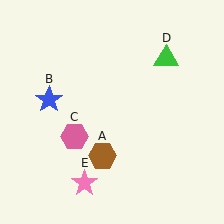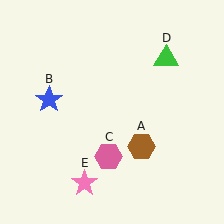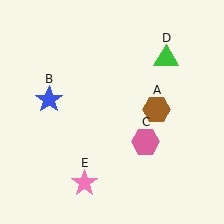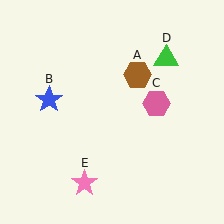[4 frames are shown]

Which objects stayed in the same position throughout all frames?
Blue star (object B) and green triangle (object D) and pink star (object E) remained stationary.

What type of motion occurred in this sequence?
The brown hexagon (object A), pink hexagon (object C) rotated counterclockwise around the center of the scene.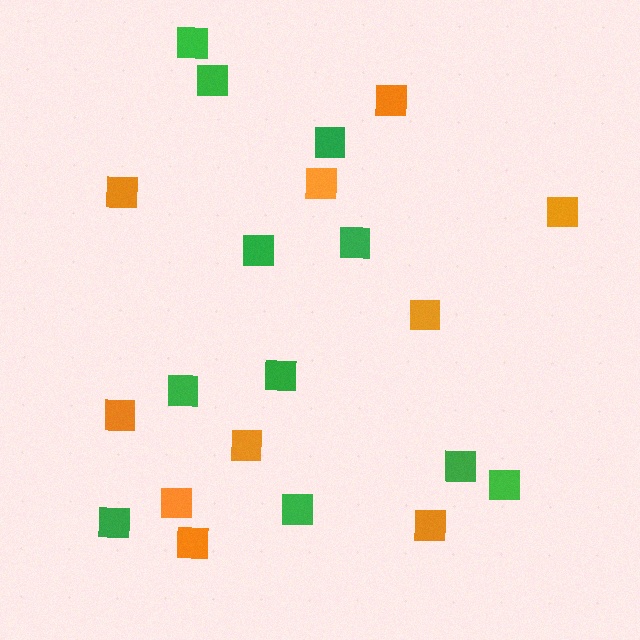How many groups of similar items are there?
There are 2 groups: one group of green squares (11) and one group of orange squares (10).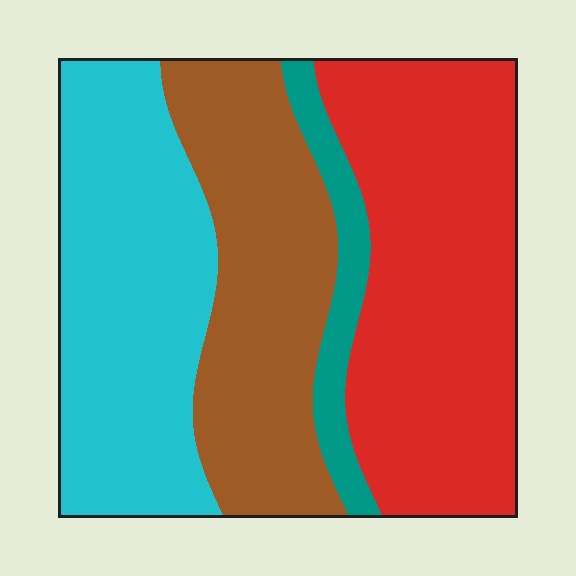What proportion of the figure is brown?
Brown takes up between a sixth and a third of the figure.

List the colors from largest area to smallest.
From largest to smallest: red, cyan, brown, teal.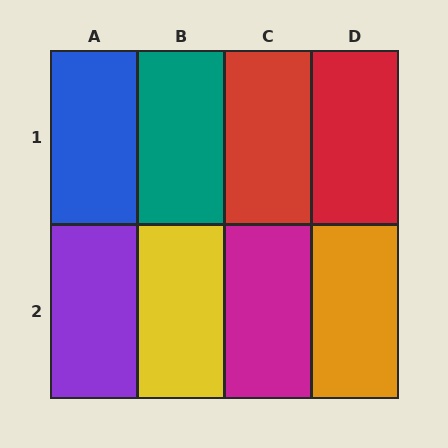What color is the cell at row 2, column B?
Yellow.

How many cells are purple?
1 cell is purple.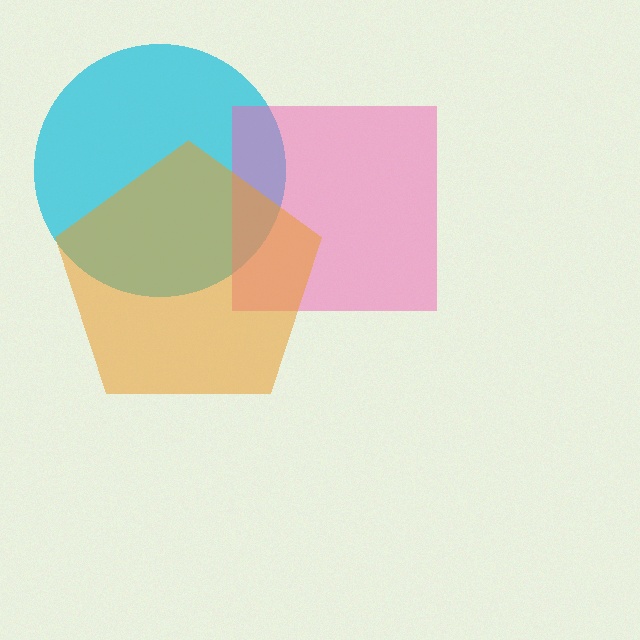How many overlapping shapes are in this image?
There are 3 overlapping shapes in the image.